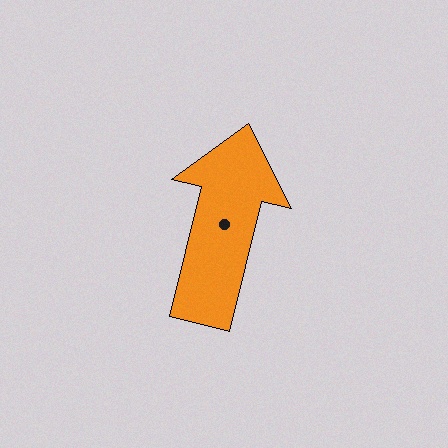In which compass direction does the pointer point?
North.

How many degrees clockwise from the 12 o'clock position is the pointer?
Approximately 14 degrees.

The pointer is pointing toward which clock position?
Roughly 12 o'clock.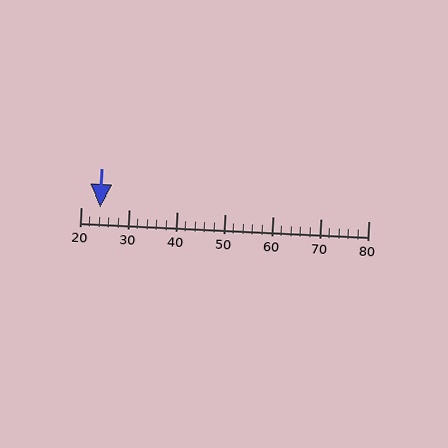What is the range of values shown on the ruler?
The ruler shows values from 20 to 80.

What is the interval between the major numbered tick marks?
The major tick marks are spaced 10 units apart.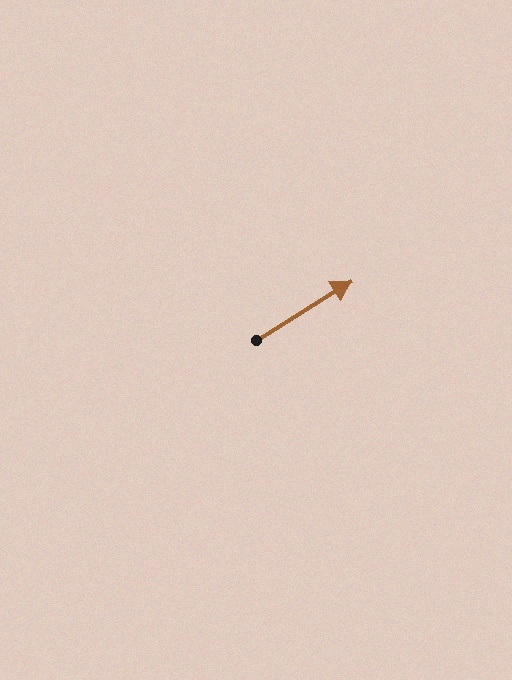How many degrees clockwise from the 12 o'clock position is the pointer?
Approximately 58 degrees.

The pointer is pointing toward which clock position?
Roughly 2 o'clock.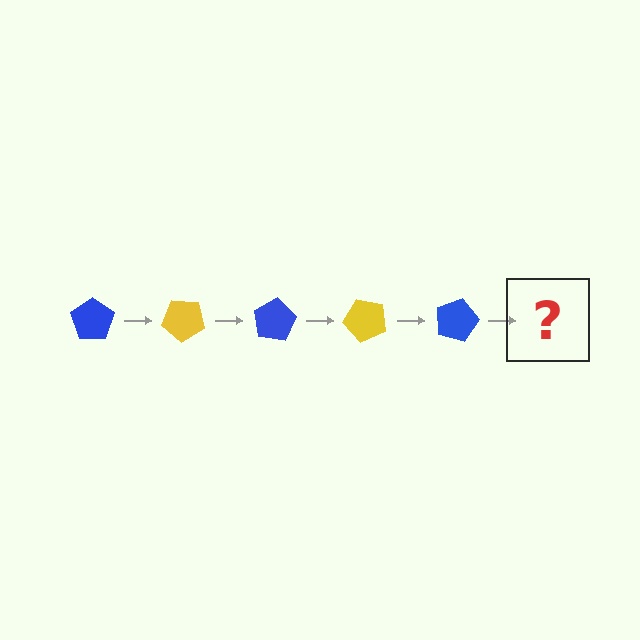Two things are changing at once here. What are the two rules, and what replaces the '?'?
The two rules are that it rotates 40 degrees each step and the color cycles through blue and yellow. The '?' should be a yellow pentagon, rotated 200 degrees from the start.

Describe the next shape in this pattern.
It should be a yellow pentagon, rotated 200 degrees from the start.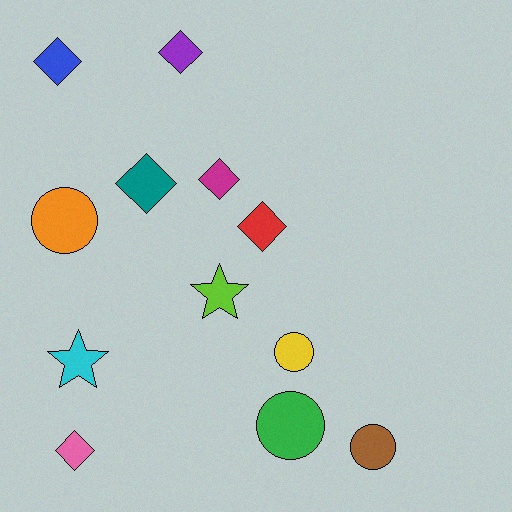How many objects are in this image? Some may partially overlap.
There are 12 objects.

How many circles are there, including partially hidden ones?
There are 4 circles.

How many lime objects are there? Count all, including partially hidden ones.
There is 1 lime object.